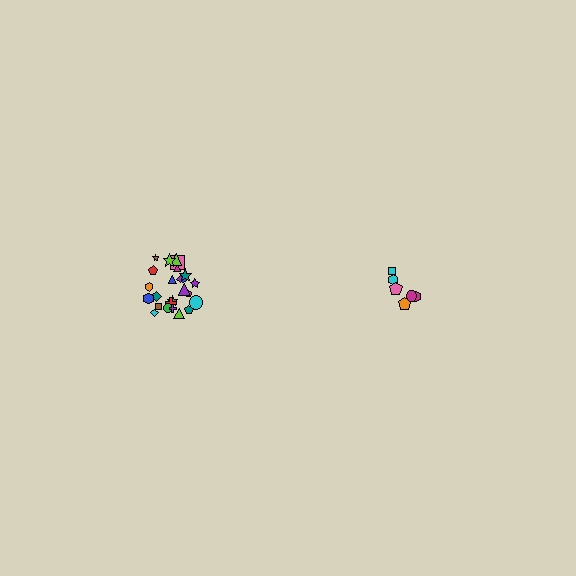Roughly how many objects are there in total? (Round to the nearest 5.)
Roughly 30 objects in total.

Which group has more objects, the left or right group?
The left group.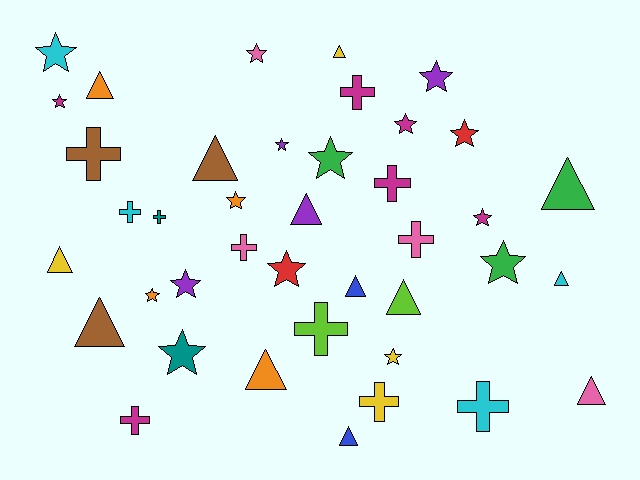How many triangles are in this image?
There are 13 triangles.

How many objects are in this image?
There are 40 objects.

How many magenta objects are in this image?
There are 6 magenta objects.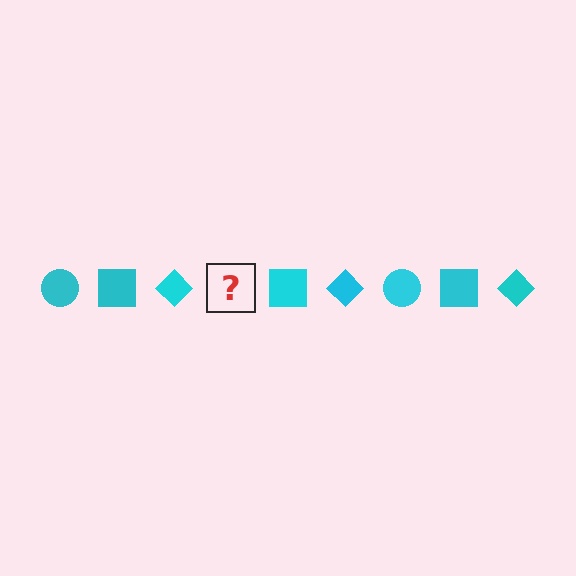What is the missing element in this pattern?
The missing element is a cyan circle.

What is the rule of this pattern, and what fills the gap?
The rule is that the pattern cycles through circle, square, diamond shapes in cyan. The gap should be filled with a cyan circle.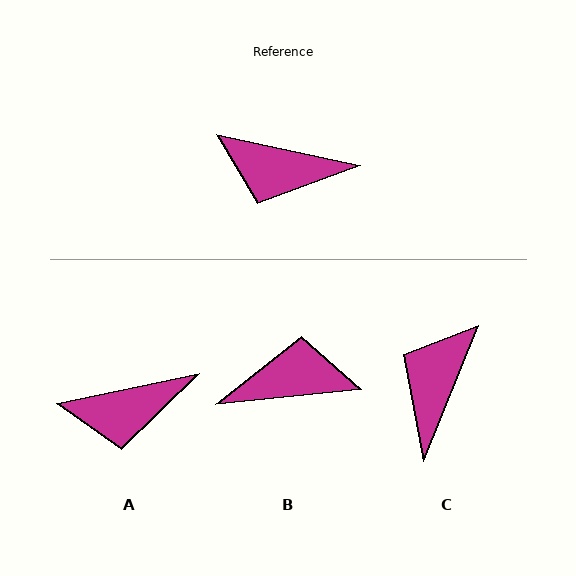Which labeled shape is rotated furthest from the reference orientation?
B, about 162 degrees away.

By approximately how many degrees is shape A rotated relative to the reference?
Approximately 24 degrees counter-clockwise.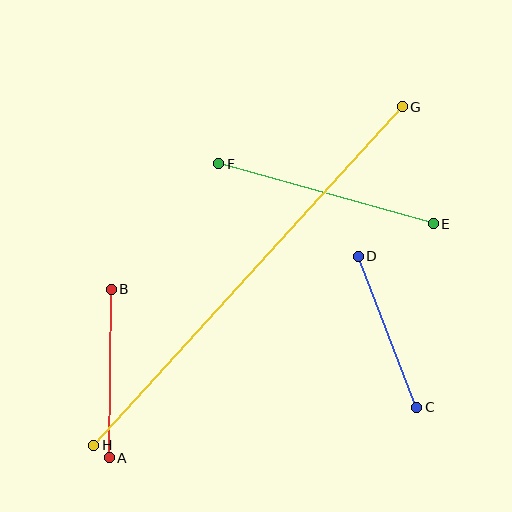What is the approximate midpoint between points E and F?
The midpoint is at approximately (326, 194) pixels.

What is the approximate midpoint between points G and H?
The midpoint is at approximately (248, 276) pixels.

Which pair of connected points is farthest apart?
Points G and H are farthest apart.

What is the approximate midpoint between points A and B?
The midpoint is at approximately (110, 374) pixels.